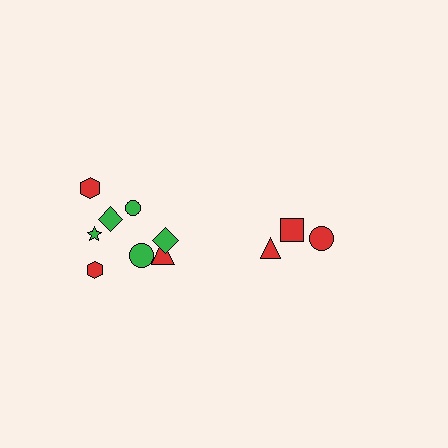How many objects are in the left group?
There are 8 objects.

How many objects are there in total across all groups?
There are 11 objects.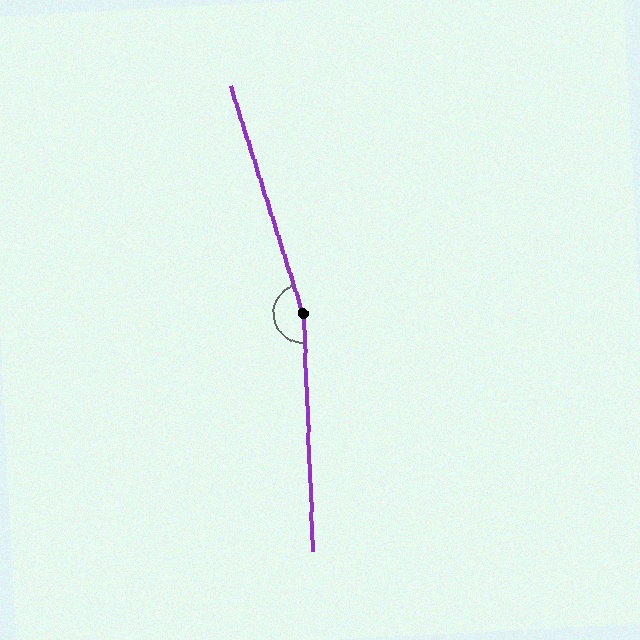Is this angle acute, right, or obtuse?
It is obtuse.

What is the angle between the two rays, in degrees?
Approximately 165 degrees.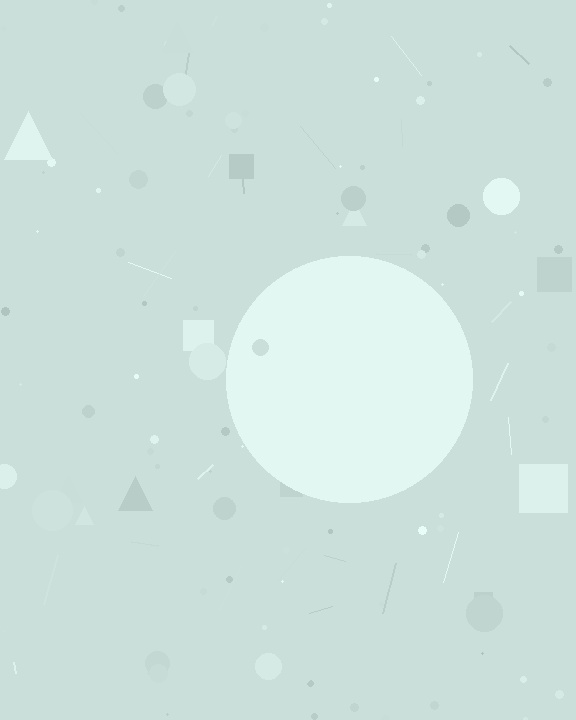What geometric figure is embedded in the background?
A circle is embedded in the background.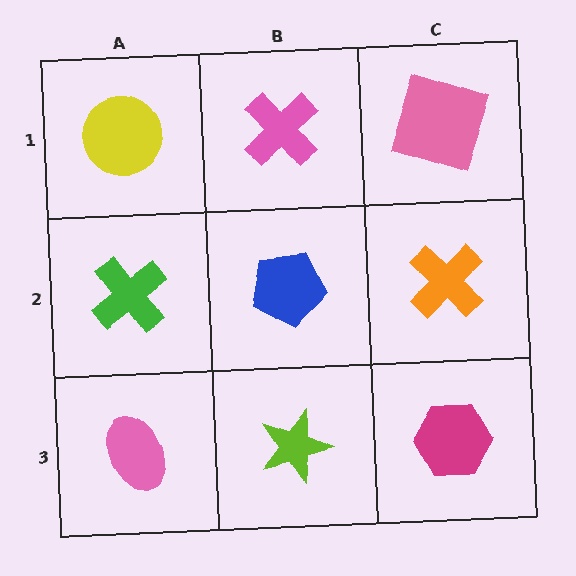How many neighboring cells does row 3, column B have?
3.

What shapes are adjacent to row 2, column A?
A yellow circle (row 1, column A), a pink ellipse (row 3, column A), a blue pentagon (row 2, column B).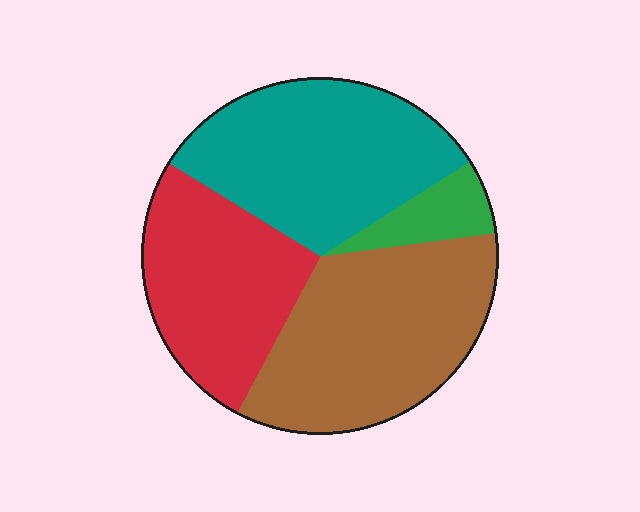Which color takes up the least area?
Green, at roughly 5%.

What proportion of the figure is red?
Red takes up about one quarter (1/4) of the figure.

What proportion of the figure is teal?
Teal takes up between a sixth and a third of the figure.